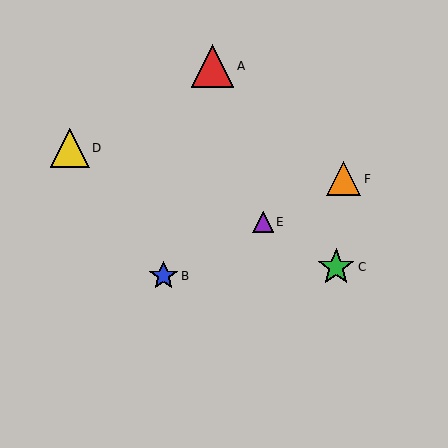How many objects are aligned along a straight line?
3 objects (B, E, F) are aligned along a straight line.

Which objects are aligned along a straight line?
Objects B, E, F are aligned along a straight line.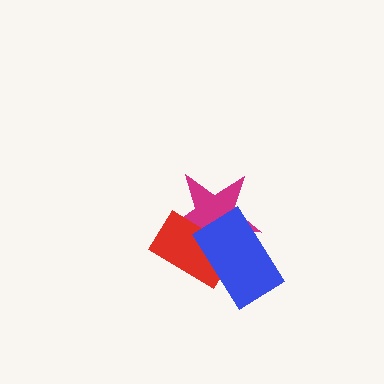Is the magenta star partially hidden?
Yes, it is partially covered by another shape.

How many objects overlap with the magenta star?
2 objects overlap with the magenta star.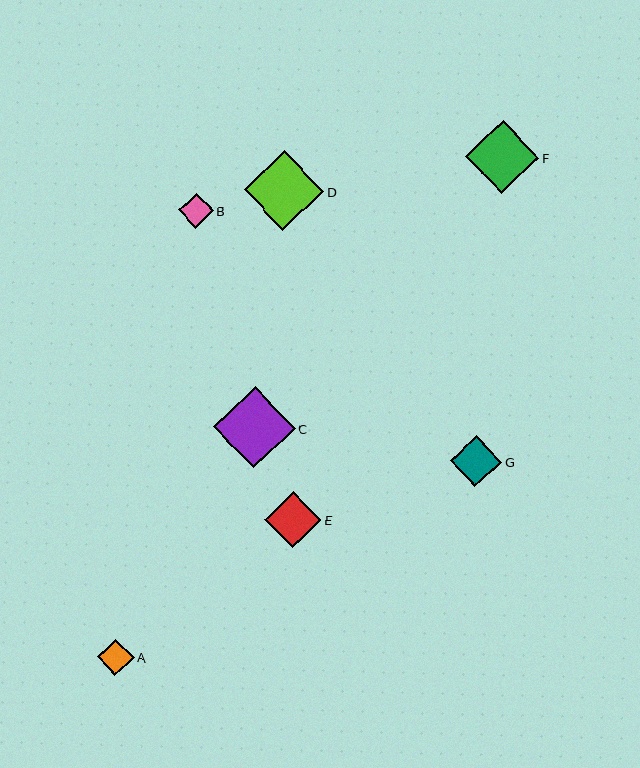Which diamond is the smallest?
Diamond B is the smallest with a size of approximately 35 pixels.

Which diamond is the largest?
Diamond C is the largest with a size of approximately 81 pixels.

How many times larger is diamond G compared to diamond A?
Diamond G is approximately 1.4 times the size of diamond A.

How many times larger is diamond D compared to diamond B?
Diamond D is approximately 2.3 times the size of diamond B.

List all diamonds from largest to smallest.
From largest to smallest: C, D, F, E, G, A, B.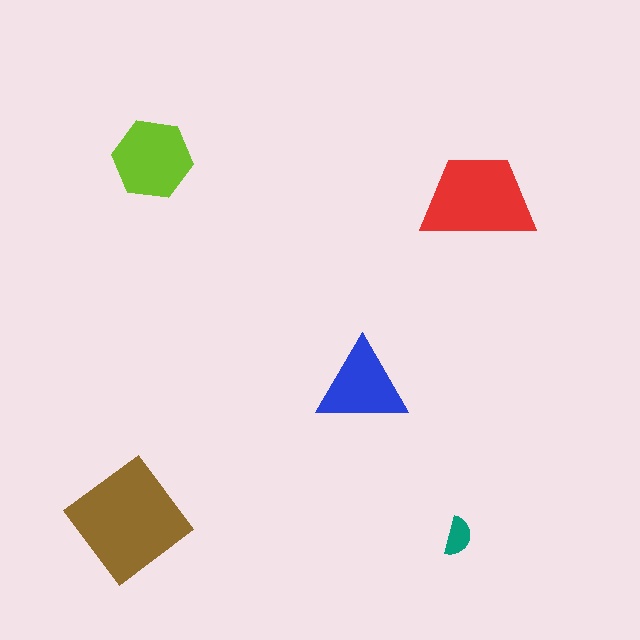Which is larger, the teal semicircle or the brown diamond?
The brown diamond.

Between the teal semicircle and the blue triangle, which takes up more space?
The blue triangle.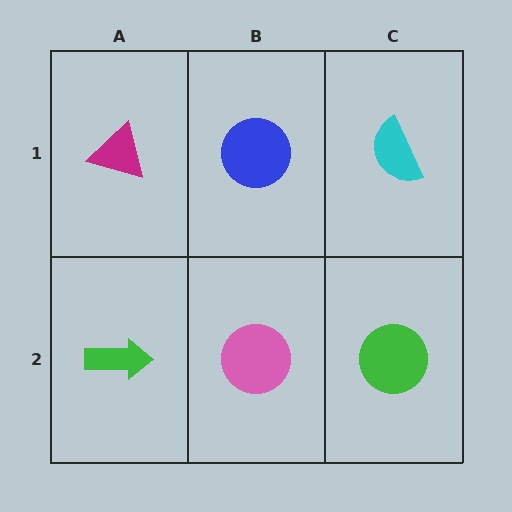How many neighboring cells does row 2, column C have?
2.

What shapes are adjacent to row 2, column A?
A magenta triangle (row 1, column A), a pink circle (row 2, column B).